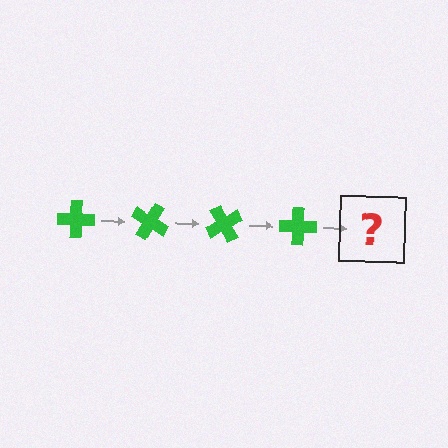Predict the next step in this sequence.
The next step is a green cross rotated 120 degrees.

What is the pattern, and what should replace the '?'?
The pattern is that the cross rotates 30 degrees each step. The '?' should be a green cross rotated 120 degrees.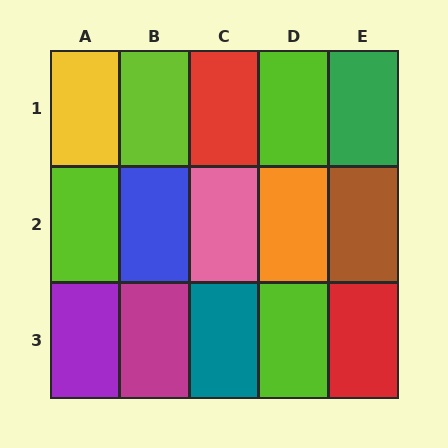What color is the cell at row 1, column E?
Green.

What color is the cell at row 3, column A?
Purple.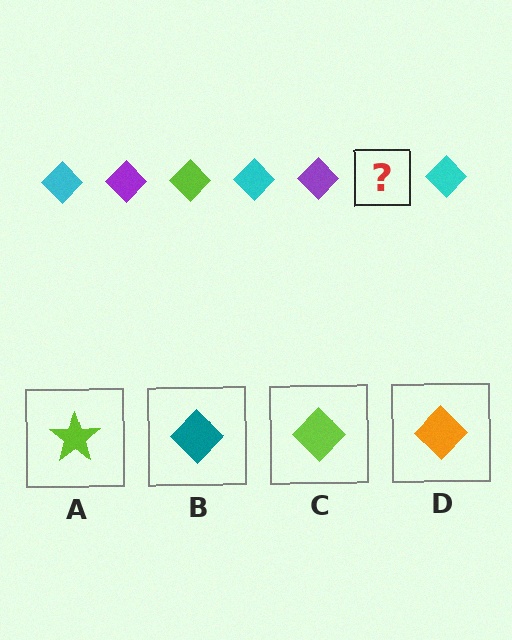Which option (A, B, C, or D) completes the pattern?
C.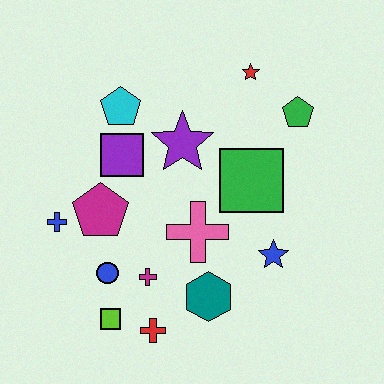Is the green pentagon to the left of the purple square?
No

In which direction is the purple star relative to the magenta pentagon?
The purple star is to the right of the magenta pentagon.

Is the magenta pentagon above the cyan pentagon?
No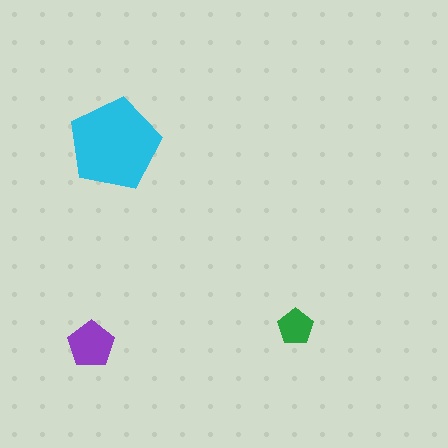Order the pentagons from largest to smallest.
the cyan one, the purple one, the green one.